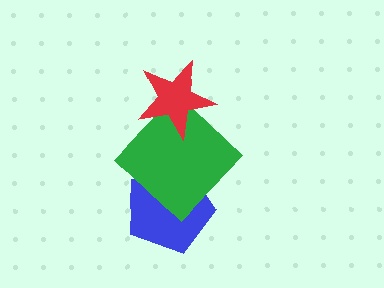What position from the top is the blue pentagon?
The blue pentagon is 3rd from the top.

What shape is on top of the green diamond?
The red star is on top of the green diamond.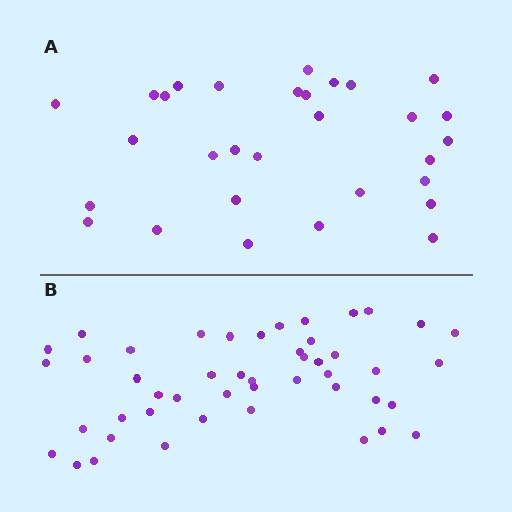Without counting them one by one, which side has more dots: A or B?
Region B (the bottom region) has more dots.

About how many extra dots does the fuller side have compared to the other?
Region B has approximately 15 more dots than region A.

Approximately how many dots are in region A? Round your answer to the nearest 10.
About 30 dots.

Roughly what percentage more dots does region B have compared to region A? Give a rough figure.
About 55% more.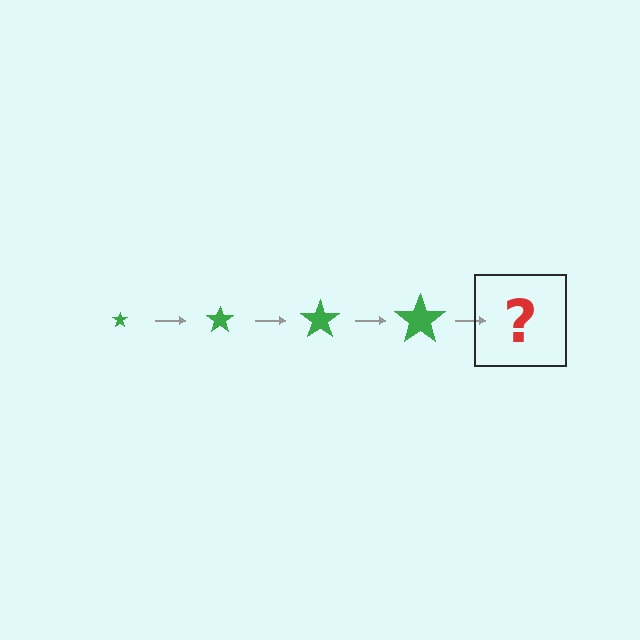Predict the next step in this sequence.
The next step is a green star, larger than the previous one.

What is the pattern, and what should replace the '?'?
The pattern is that the star gets progressively larger each step. The '?' should be a green star, larger than the previous one.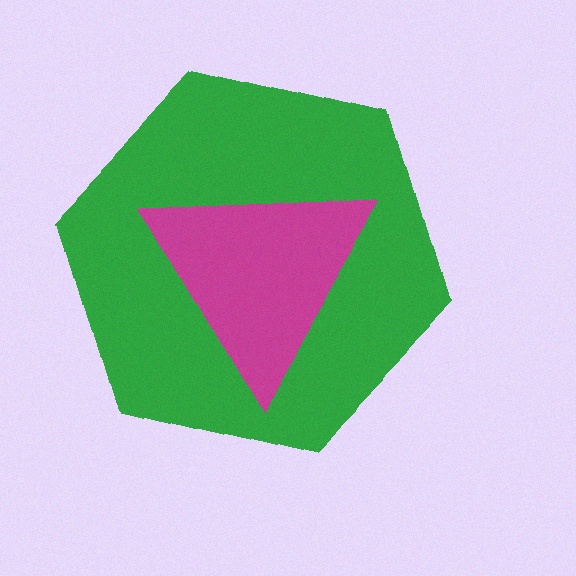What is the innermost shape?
The magenta triangle.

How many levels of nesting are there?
2.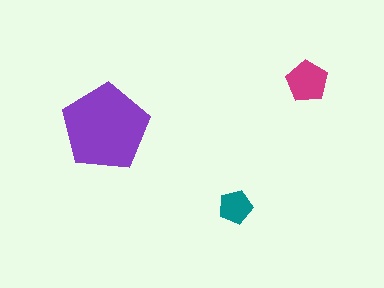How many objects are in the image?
There are 3 objects in the image.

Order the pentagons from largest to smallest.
the purple one, the magenta one, the teal one.